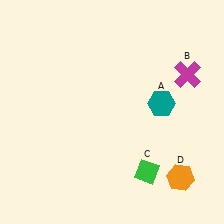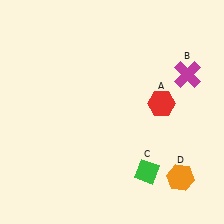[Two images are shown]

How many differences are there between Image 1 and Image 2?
There is 1 difference between the two images.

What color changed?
The hexagon (A) changed from teal in Image 1 to red in Image 2.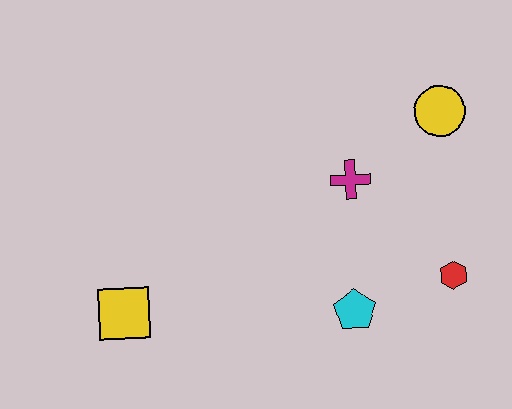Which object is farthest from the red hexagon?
The yellow square is farthest from the red hexagon.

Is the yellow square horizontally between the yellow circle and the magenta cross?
No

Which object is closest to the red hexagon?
The cyan pentagon is closest to the red hexagon.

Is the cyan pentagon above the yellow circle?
No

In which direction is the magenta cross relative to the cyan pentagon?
The magenta cross is above the cyan pentagon.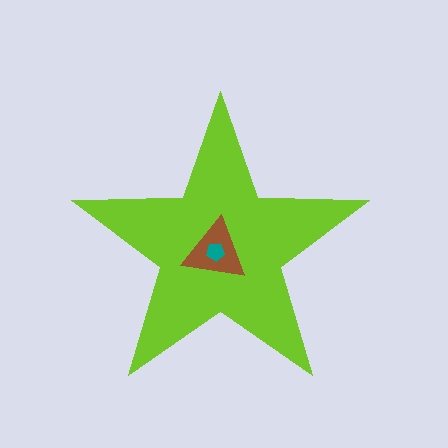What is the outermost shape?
The lime star.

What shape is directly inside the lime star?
The brown triangle.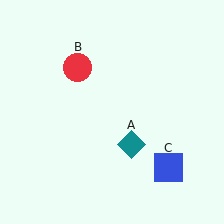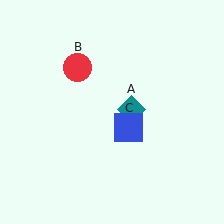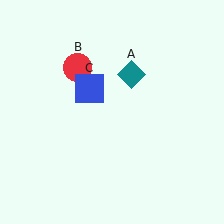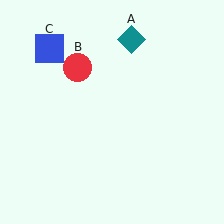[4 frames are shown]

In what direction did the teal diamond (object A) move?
The teal diamond (object A) moved up.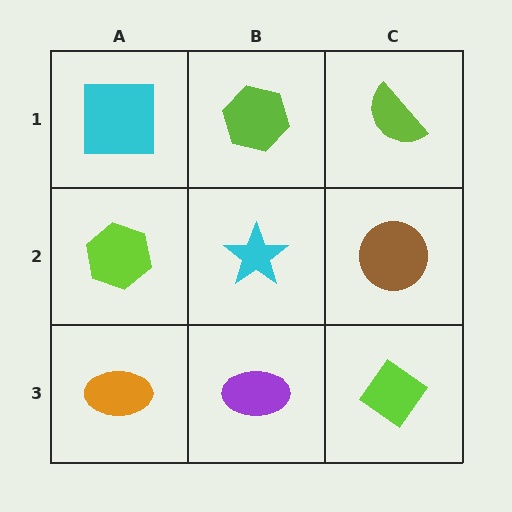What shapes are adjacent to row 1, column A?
A lime hexagon (row 2, column A), a lime hexagon (row 1, column B).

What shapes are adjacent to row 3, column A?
A lime hexagon (row 2, column A), a purple ellipse (row 3, column B).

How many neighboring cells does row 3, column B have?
3.